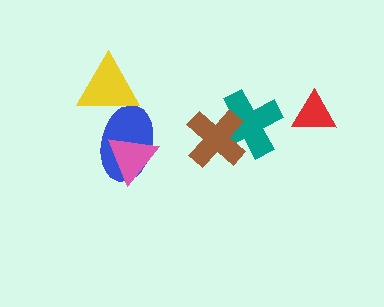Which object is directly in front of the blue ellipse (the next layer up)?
The pink triangle is directly in front of the blue ellipse.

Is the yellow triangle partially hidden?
No, no other shape covers it.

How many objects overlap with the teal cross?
1 object overlaps with the teal cross.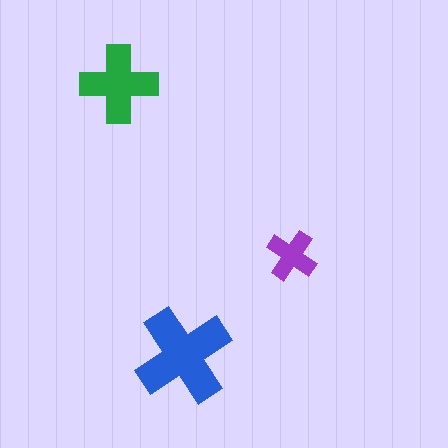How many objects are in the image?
There are 3 objects in the image.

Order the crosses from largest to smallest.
the blue one, the green one, the purple one.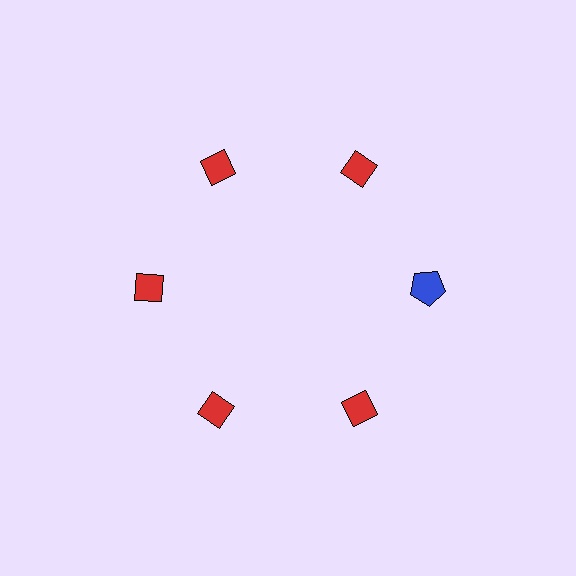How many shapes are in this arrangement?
There are 6 shapes arranged in a ring pattern.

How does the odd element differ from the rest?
It differs in both color (blue instead of red) and shape (pentagon instead of diamond).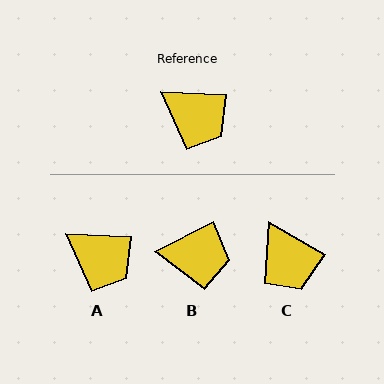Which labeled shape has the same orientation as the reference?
A.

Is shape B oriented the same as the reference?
No, it is off by about 29 degrees.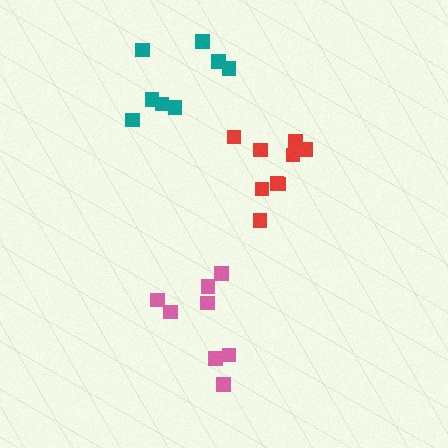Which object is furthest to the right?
The red cluster is rightmost.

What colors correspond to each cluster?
The clusters are colored: pink, teal, red.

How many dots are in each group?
Group 1: 8 dots, Group 2: 8 dots, Group 3: 9 dots (25 total).